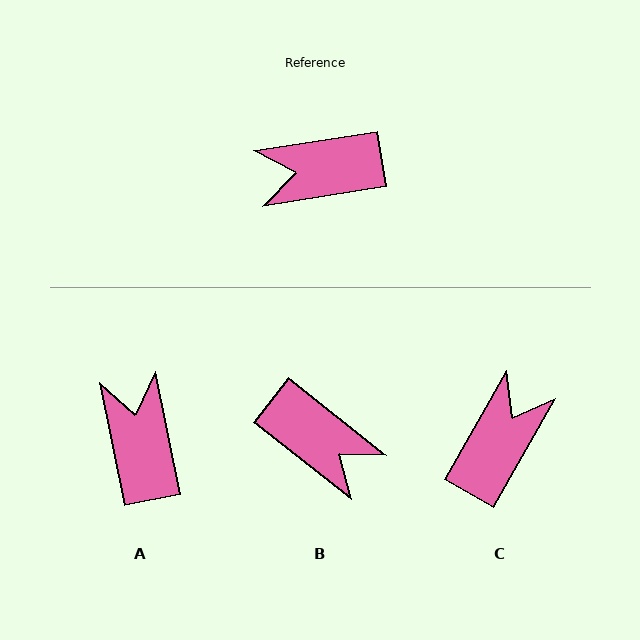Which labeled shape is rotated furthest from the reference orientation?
B, about 133 degrees away.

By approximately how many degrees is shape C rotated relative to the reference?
Approximately 129 degrees clockwise.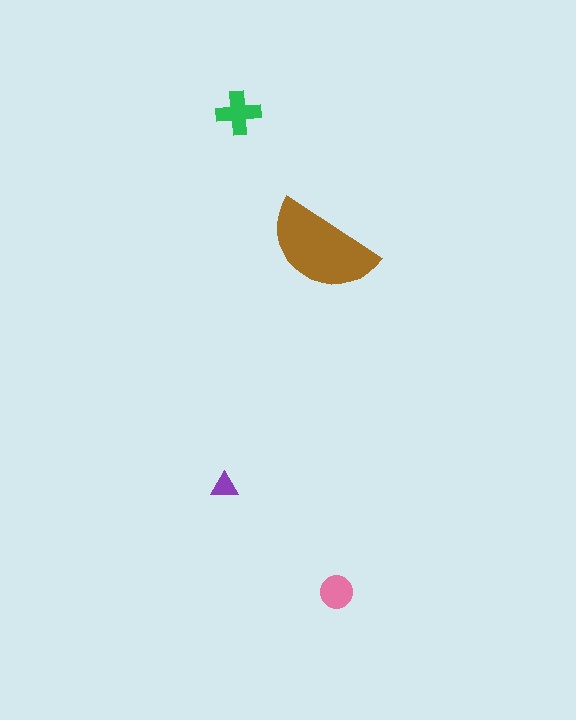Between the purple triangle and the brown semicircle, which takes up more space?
The brown semicircle.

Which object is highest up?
The green cross is topmost.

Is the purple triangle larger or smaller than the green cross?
Smaller.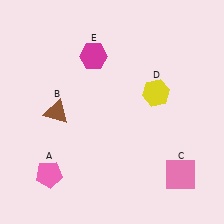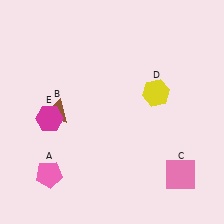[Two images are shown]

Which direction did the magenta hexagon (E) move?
The magenta hexagon (E) moved down.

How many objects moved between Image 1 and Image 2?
1 object moved between the two images.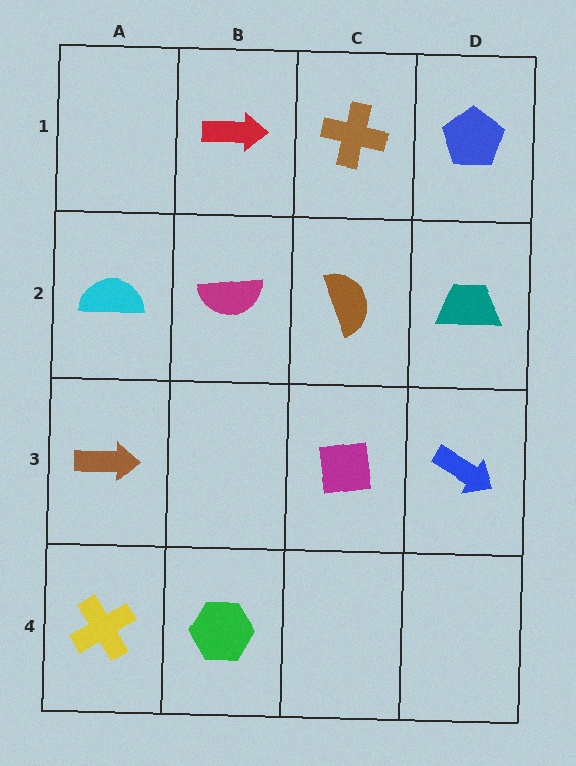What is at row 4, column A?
A yellow cross.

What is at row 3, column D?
A blue arrow.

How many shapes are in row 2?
4 shapes.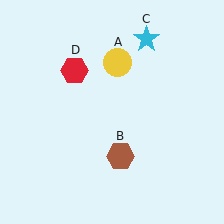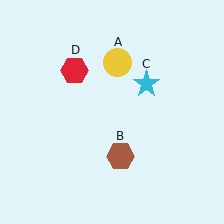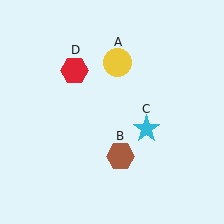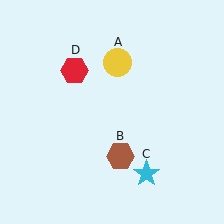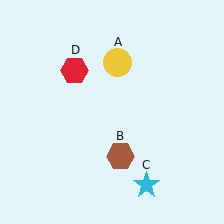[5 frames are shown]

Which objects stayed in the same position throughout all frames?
Yellow circle (object A) and brown hexagon (object B) and red hexagon (object D) remained stationary.